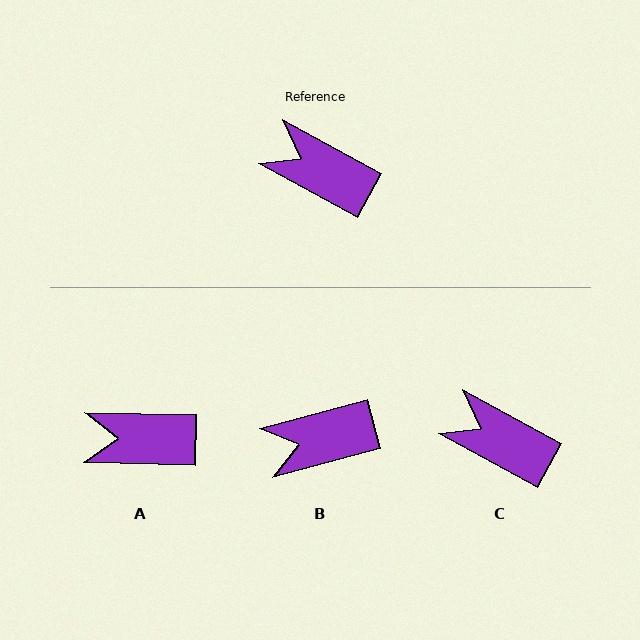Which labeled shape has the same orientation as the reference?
C.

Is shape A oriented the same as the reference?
No, it is off by about 27 degrees.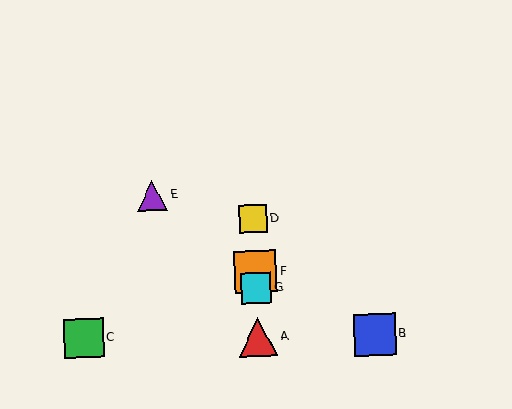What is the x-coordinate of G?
Object G is at x≈256.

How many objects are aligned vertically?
4 objects (A, D, F, G) are aligned vertically.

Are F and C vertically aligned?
No, F is at x≈255 and C is at x≈84.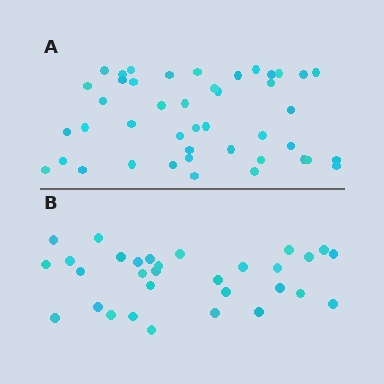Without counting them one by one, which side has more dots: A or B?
Region A (the top region) has more dots.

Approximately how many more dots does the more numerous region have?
Region A has approximately 15 more dots than region B.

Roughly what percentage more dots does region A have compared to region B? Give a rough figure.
About 40% more.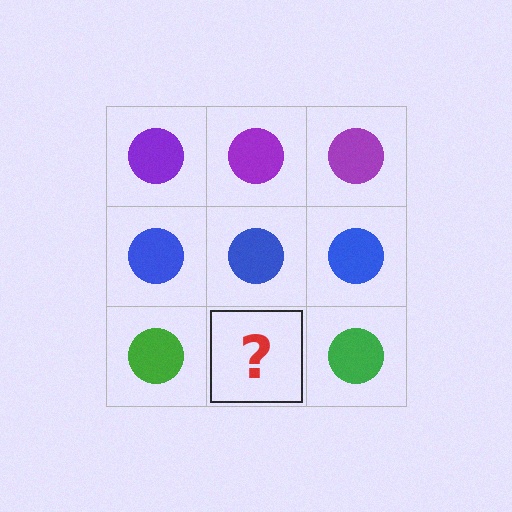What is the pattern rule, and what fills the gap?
The rule is that each row has a consistent color. The gap should be filled with a green circle.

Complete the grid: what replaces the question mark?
The question mark should be replaced with a green circle.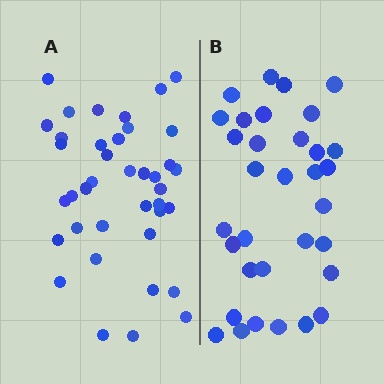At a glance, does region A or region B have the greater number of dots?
Region A (the left region) has more dots.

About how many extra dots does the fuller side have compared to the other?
Region A has about 6 more dots than region B.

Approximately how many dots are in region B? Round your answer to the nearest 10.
About 30 dots. (The exact count is 33, which rounds to 30.)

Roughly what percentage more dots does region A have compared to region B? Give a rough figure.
About 20% more.